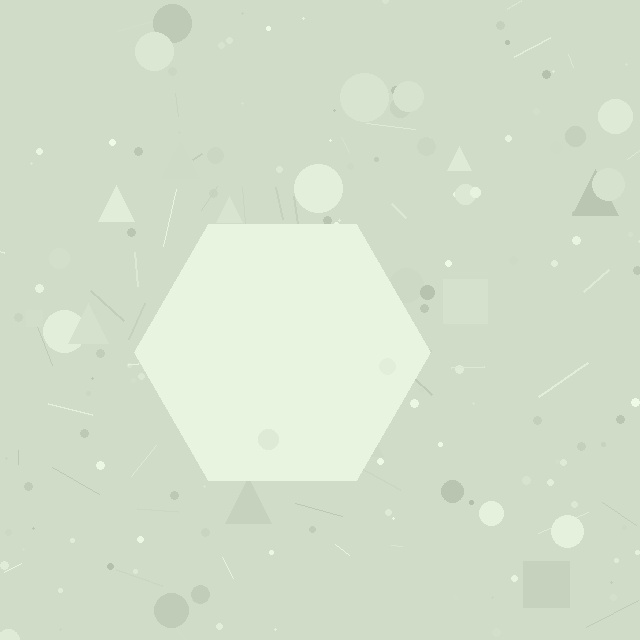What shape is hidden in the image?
A hexagon is hidden in the image.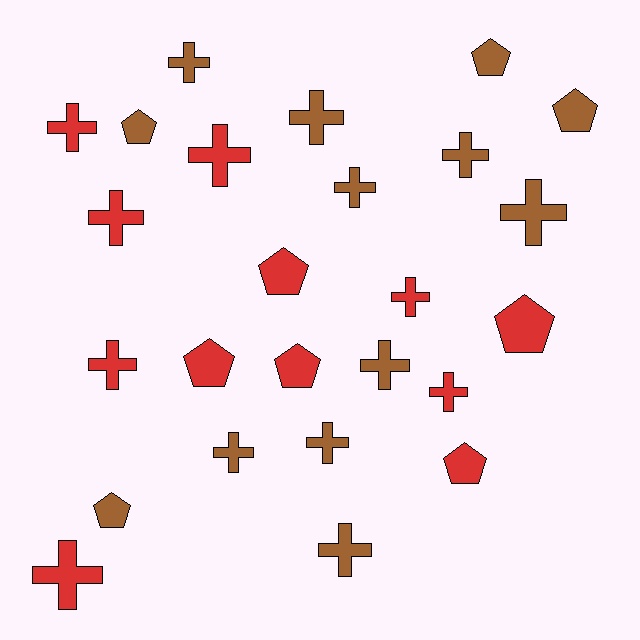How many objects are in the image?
There are 25 objects.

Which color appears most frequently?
Brown, with 13 objects.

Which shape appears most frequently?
Cross, with 16 objects.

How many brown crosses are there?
There are 9 brown crosses.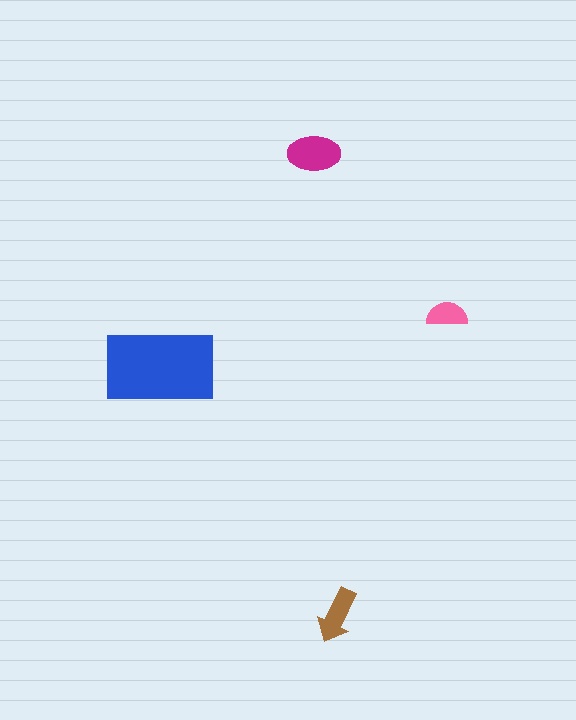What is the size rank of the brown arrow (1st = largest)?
3rd.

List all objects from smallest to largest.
The pink semicircle, the brown arrow, the magenta ellipse, the blue rectangle.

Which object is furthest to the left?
The blue rectangle is leftmost.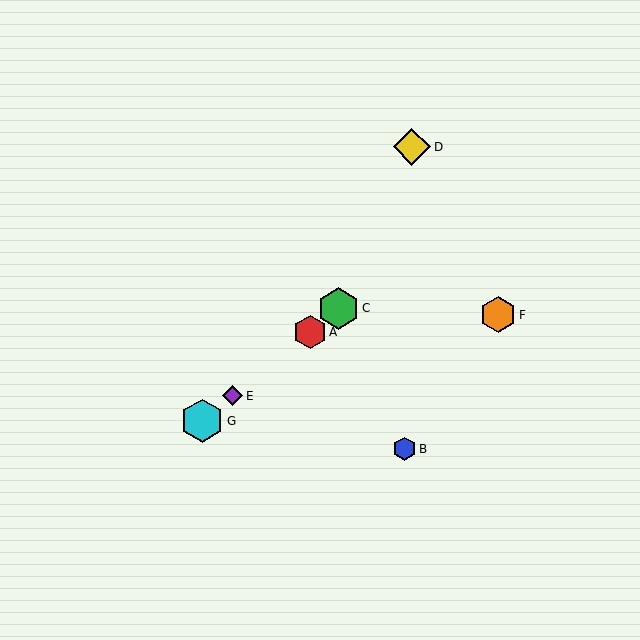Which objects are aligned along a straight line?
Objects A, C, E, G are aligned along a straight line.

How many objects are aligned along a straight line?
4 objects (A, C, E, G) are aligned along a straight line.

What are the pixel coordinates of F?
Object F is at (498, 315).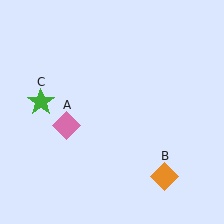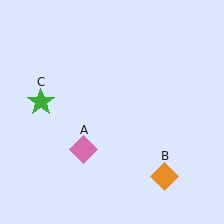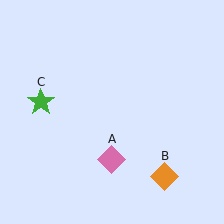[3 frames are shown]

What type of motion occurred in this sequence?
The pink diamond (object A) rotated counterclockwise around the center of the scene.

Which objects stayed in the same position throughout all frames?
Orange diamond (object B) and green star (object C) remained stationary.